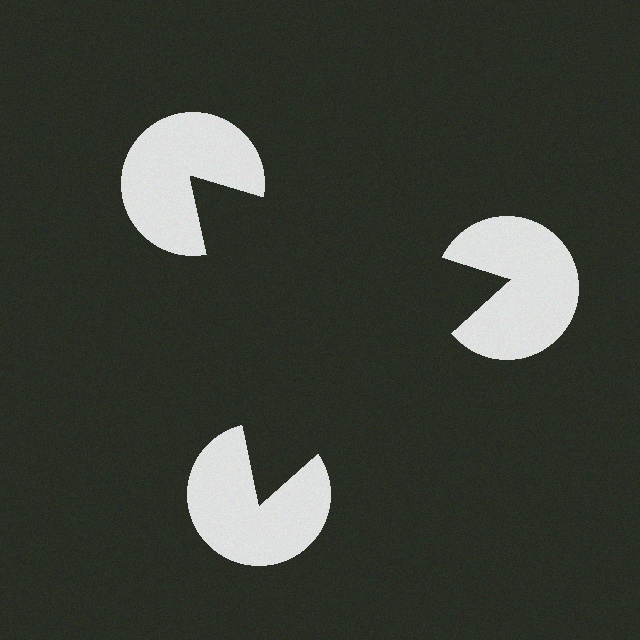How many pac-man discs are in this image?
There are 3 — one at each vertex of the illusory triangle.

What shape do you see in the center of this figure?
An illusory triangle — its edges are inferred from the aligned wedge cuts in the pac-man discs, not physically drawn.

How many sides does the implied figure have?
3 sides.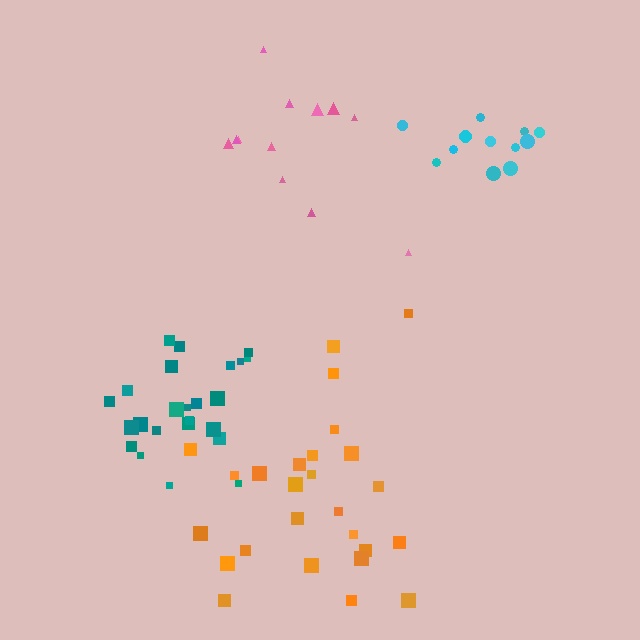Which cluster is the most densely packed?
Cyan.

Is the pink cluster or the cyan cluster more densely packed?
Cyan.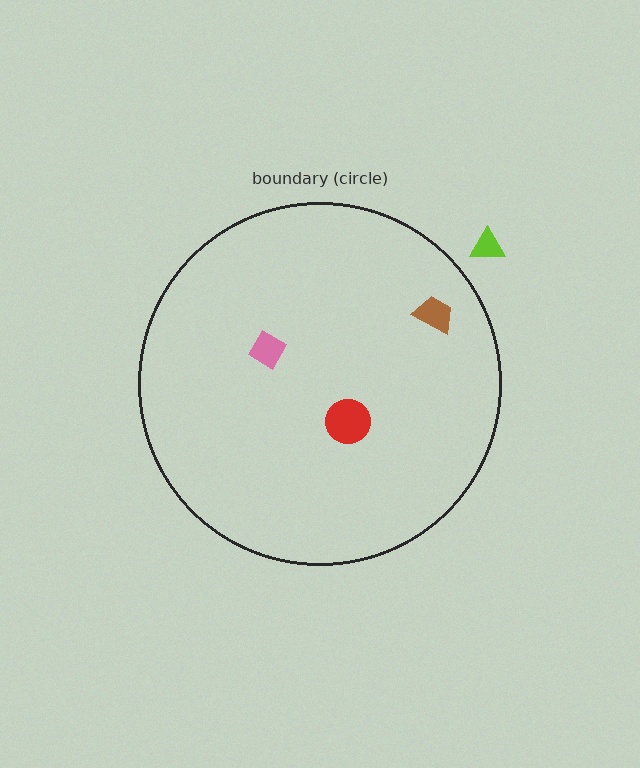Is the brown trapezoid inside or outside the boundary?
Inside.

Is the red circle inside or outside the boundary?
Inside.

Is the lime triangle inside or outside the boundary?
Outside.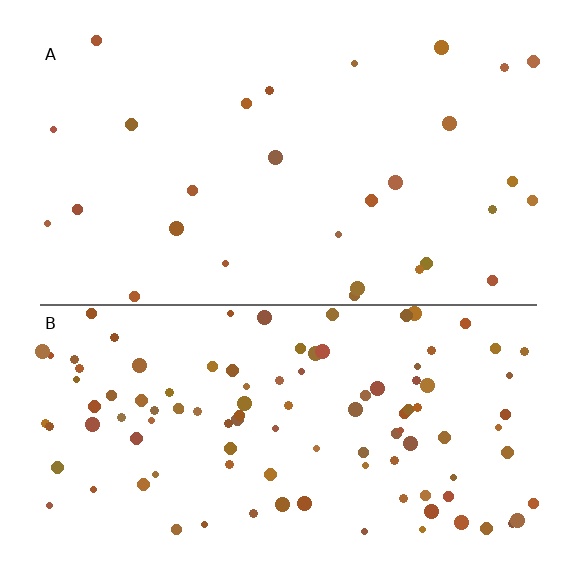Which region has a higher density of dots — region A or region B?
B (the bottom).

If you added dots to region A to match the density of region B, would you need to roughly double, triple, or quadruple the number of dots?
Approximately quadruple.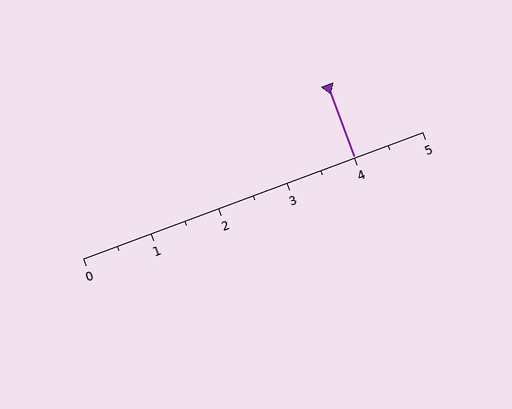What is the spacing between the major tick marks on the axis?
The major ticks are spaced 1 apart.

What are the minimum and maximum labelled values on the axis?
The axis runs from 0 to 5.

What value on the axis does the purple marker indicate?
The marker indicates approximately 4.